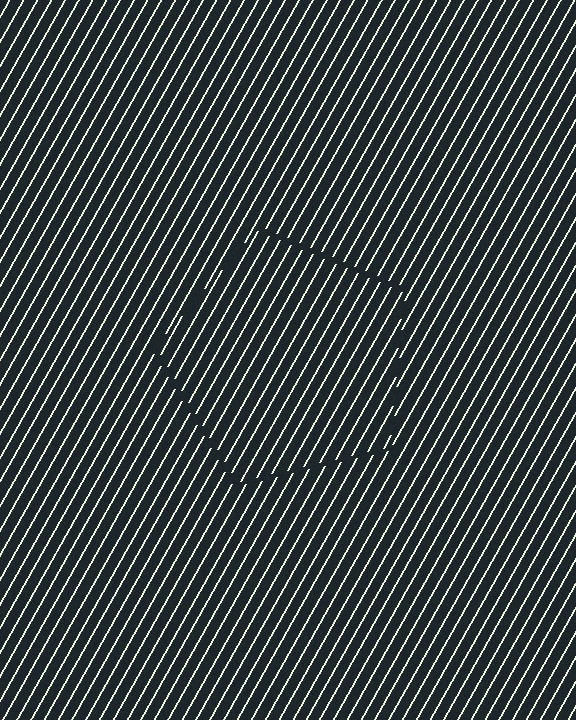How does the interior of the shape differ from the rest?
The interior of the shape contains the same grating, shifted by half a period — the contour is defined by the phase discontinuity where line-ends from the inner and outer gratings abut.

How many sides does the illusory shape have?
5 sides — the line-ends trace a pentagon.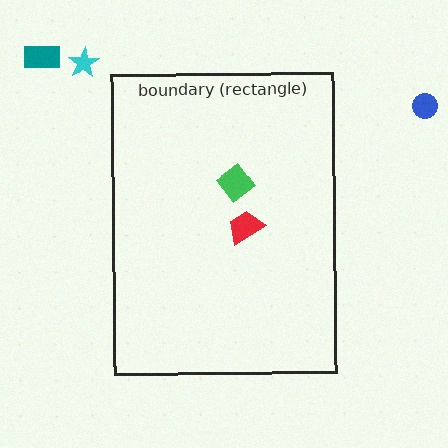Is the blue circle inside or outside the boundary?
Outside.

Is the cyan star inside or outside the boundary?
Outside.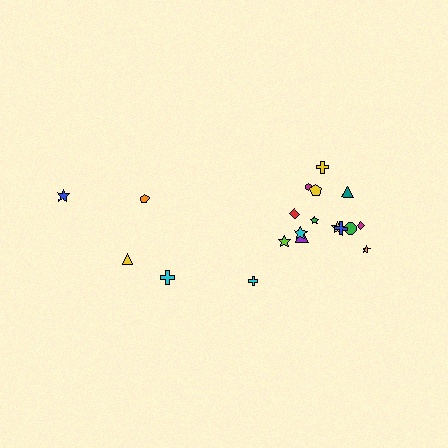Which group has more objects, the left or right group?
The right group.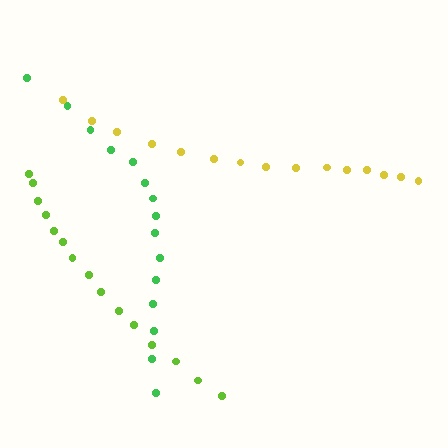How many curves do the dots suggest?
There are 3 distinct paths.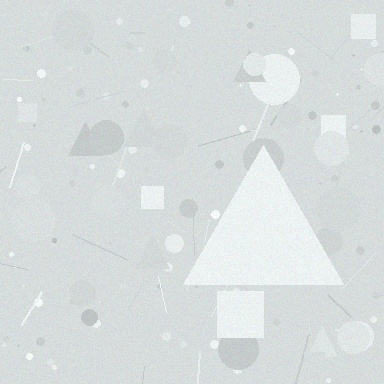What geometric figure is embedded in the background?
A triangle is embedded in the background.